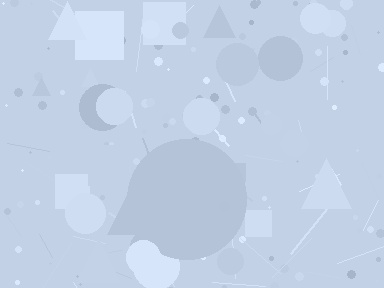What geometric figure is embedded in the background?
A circle is embedded in the background.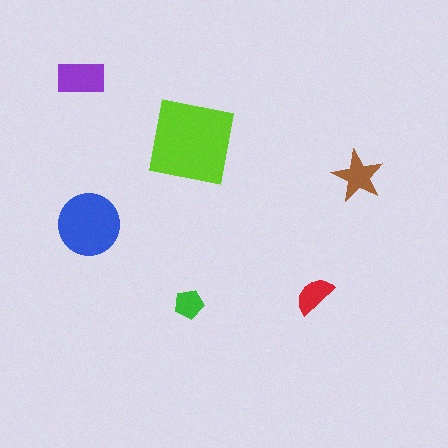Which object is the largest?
The lime square.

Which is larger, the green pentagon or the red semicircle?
The red semicircle.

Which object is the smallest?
The green pentagon.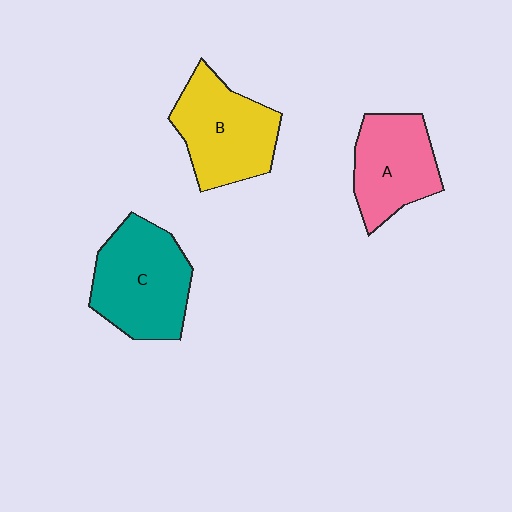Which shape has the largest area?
Shape C (teal).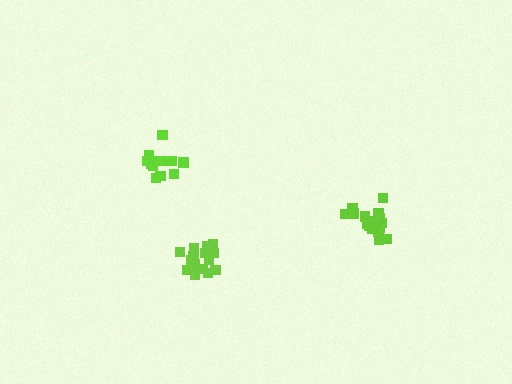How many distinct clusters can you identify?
There are 3 distinct clusters.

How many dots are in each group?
Group 1: 17 dots, Group 2: 16 dots, Group 3: 13 dots (46 total).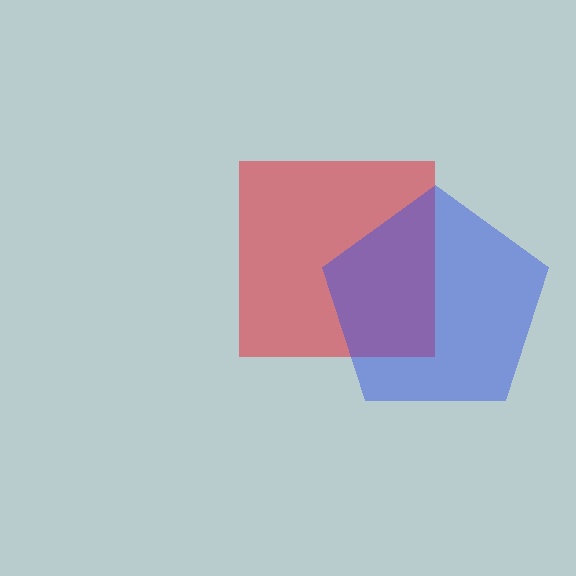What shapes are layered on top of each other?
The layered shapes are: a red square, a blue pentagon.